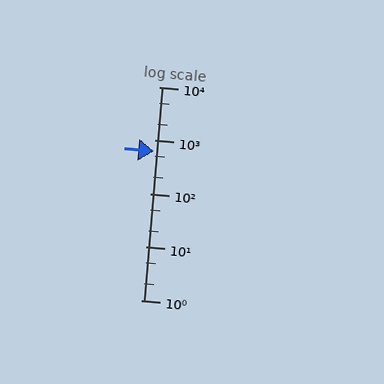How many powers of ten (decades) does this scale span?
The scale spans 4 decades, from 1 to 10000.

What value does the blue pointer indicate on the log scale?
The pointer indicates approximately 610.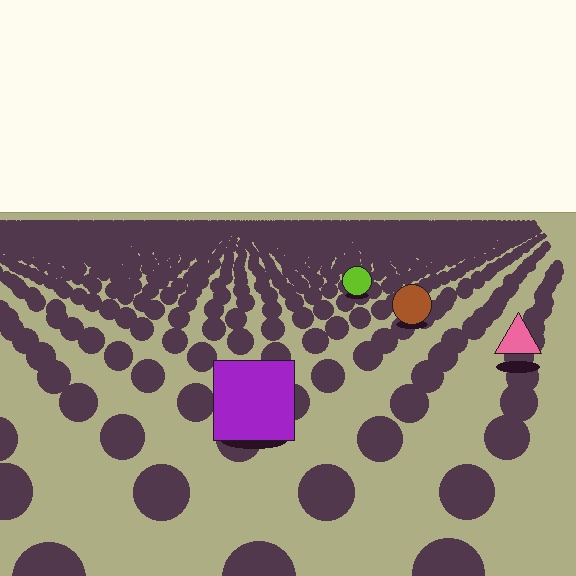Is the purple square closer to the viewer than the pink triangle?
Yes. The purple square is closer — you can tell from the texture gradient: the ground texture is coarser near it.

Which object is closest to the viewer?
The purple square is closest. The texture marks near it are larger and more spread out.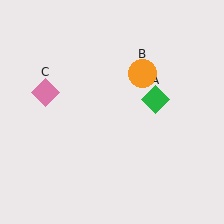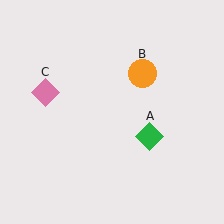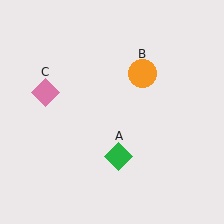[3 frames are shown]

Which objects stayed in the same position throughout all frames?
Orange circle (object B) and pink diamond (object C) remained stationary.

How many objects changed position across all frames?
1 object changed position: green diamond (object A).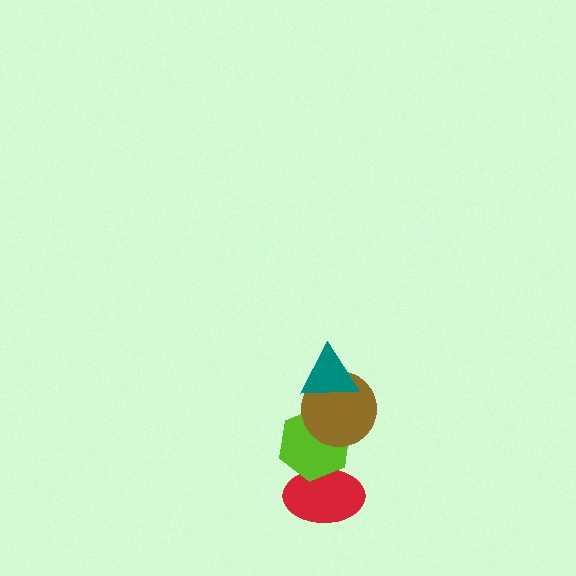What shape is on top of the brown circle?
The teal triangle is on top of the brown circle.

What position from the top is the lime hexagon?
The lime hexagon is 3rd from the top.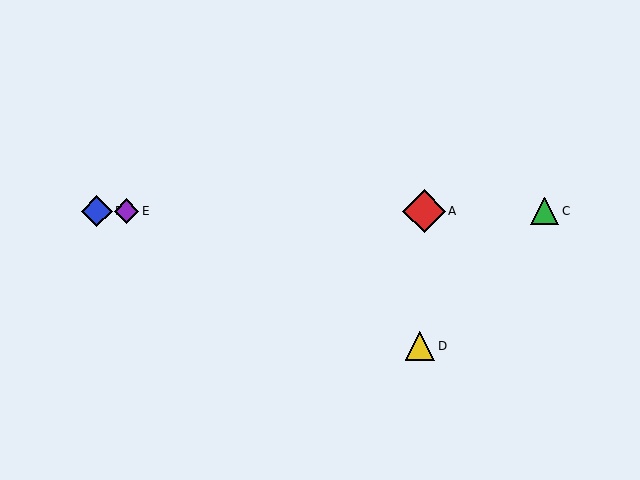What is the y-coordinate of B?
Object B is at y≈211.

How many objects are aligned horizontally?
4 objects (A, B, C, E) are aligned horizontally.